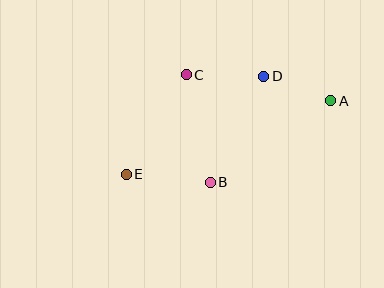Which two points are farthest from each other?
Points A and E are farthest from each other.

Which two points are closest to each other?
Points A and D are closest to each other.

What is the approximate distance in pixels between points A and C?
The distance between A and C is approximately 147 pixels.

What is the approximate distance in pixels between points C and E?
The distance between C and E is approximately 117 pixels.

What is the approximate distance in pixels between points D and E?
The distance between D and E is approximately 169 pixels.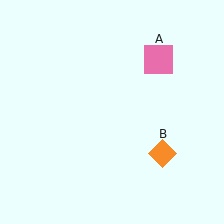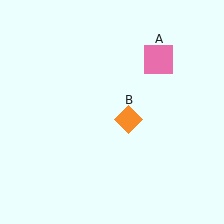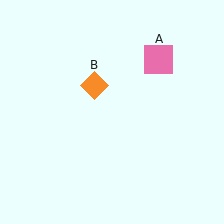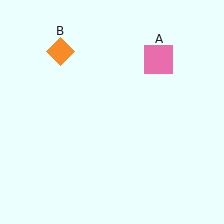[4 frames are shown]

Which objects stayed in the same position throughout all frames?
Pink square (object A) remained stationary.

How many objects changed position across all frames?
1 object changed position: orange diamond (object B).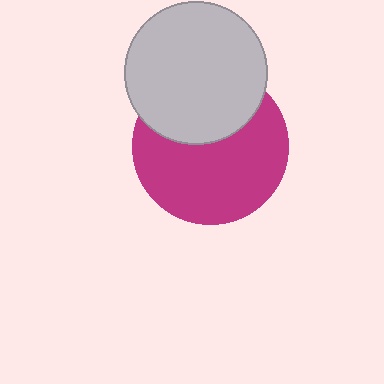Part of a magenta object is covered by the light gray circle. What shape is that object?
It is a circle.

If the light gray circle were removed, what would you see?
You would see the complete magenta circle.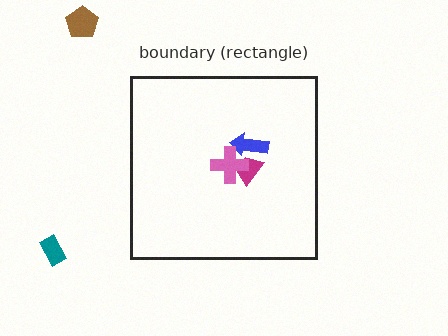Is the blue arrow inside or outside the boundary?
Inside.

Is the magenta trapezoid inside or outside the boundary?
Inside.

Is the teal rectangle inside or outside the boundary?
Outside.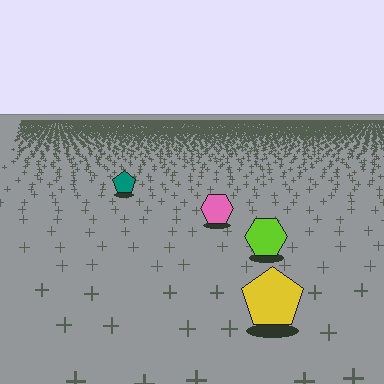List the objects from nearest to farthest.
From nearest to farthest: the yellow pentagon, the lime hexagon, the pink hexagon, the teal pentagon.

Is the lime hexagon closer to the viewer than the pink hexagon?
Yes. The lime hexagon is closer — you can tell from the texture gradient: the ground texture is coarser near it.